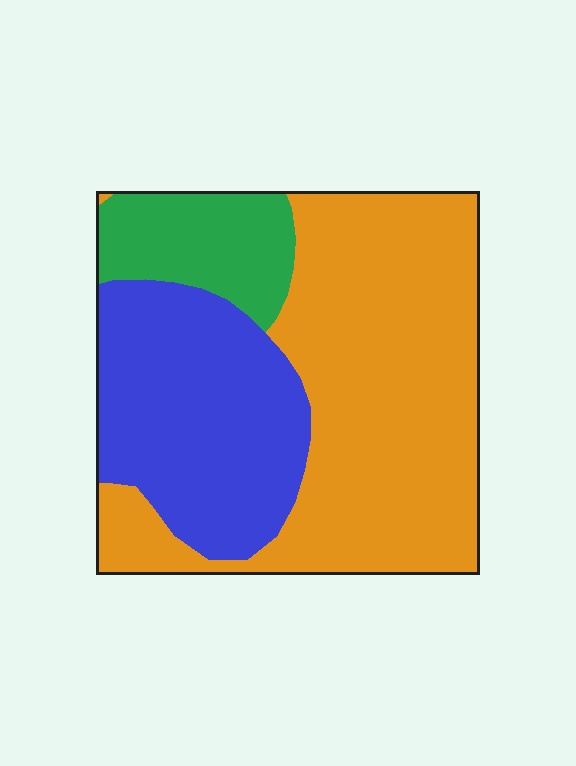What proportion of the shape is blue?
Blue takes up between a quarter and a half of the shape.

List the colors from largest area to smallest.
From largest to smallest: orange, blue, green.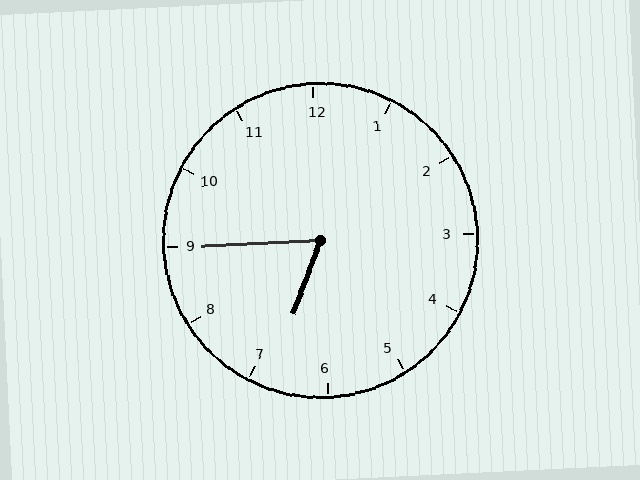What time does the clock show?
6:45.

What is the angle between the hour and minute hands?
Approximately 68 degrees.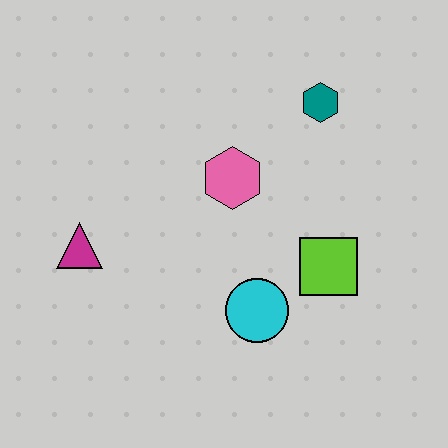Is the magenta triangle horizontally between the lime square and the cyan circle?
No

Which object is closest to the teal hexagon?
The pink hexagon is closest to the teal hexagon.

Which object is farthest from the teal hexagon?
The magenta triangle is farthest from the teal hexagon.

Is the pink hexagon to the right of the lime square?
No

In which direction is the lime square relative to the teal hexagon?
The lime square is below the teal hexagon.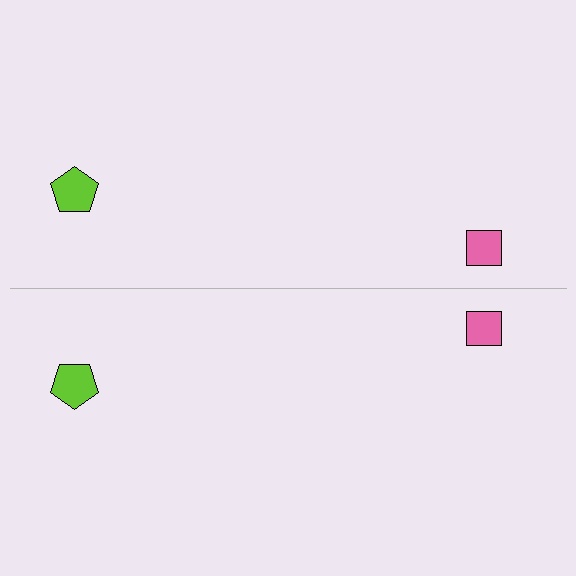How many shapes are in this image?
There are 4 shapes in this image.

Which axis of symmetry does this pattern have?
The pattern has a horizontal axis of symmetry running through the center of the image.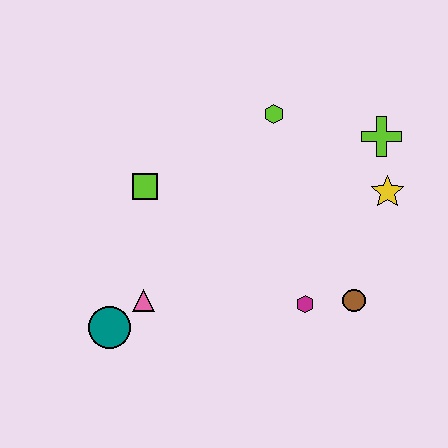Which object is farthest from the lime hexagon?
The teal circle is farthest from the lime hexagon.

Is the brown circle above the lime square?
No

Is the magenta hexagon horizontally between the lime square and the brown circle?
Yes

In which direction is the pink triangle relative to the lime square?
The pink triangle is below the lime square.